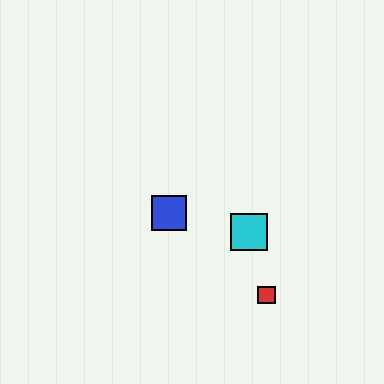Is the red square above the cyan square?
No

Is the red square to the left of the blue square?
No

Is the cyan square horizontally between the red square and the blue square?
Yes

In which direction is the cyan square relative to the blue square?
The cyan square is to the right of the blue square.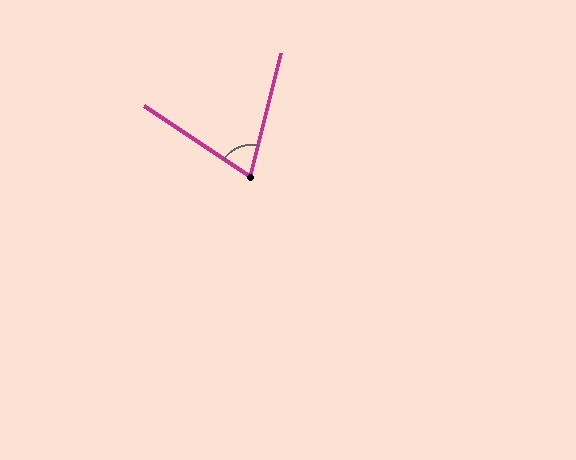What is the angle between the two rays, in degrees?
Approximately 70 degrees.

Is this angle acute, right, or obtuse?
It is acute.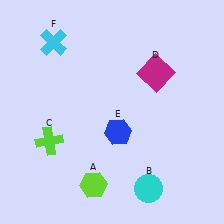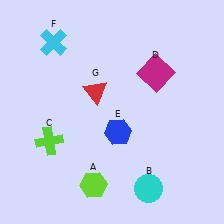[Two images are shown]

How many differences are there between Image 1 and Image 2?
There is 1 difference between the two images.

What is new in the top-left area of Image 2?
A red triangle (G) was added in the top-left area of Image 2.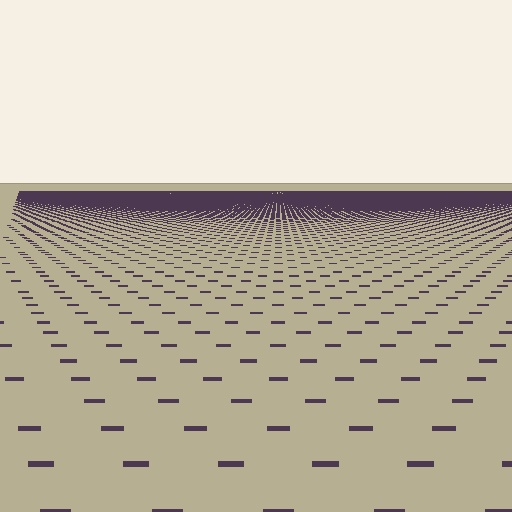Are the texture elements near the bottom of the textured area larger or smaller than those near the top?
Larger. Near the bottom, elements are closer to the viewer and appear at a bigger on-screen size.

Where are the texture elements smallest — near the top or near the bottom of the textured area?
Near the top.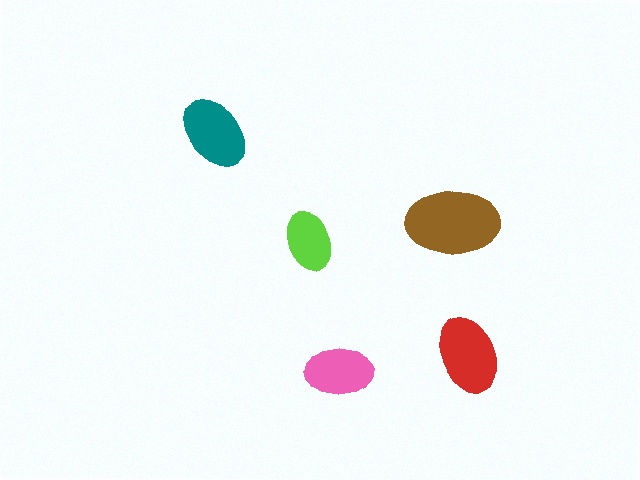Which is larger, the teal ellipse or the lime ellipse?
The teal one.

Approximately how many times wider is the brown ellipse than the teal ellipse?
About 1.5 times wider.